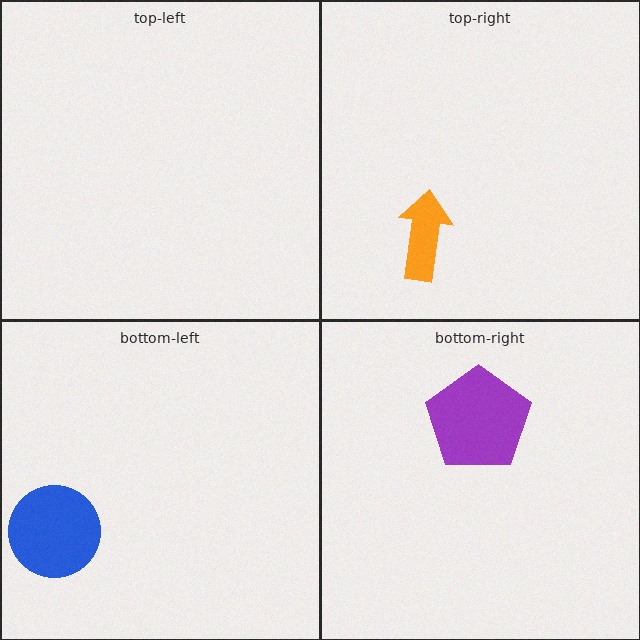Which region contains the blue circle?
The bottom-left region.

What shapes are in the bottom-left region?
The blue circle.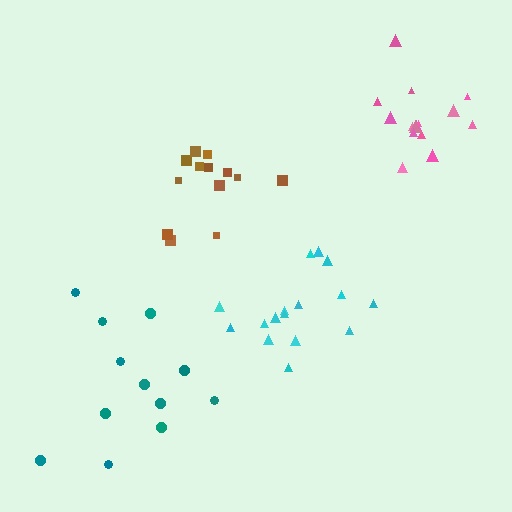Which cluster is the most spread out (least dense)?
Teal.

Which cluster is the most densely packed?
Brown.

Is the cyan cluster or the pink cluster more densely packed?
Pink.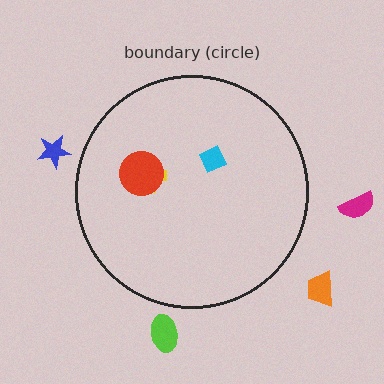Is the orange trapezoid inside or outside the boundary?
Outside.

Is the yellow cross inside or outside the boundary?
Inside.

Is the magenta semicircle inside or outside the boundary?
Outside.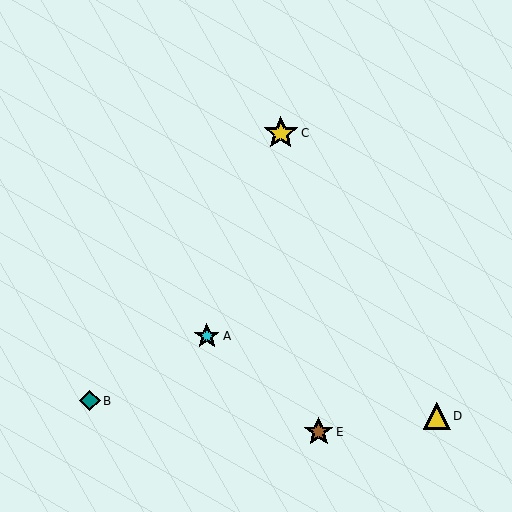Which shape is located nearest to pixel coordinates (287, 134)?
The yellow star (labeled C) at (281, 133) is nearest to that location.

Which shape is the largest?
The yellow star (labeled C) is the largest.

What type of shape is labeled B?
Shape B is a teal diamond.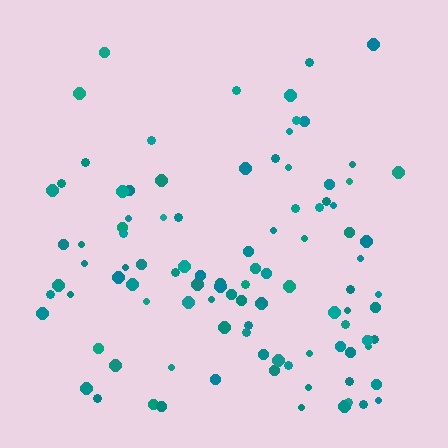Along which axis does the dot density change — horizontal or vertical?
Vertical.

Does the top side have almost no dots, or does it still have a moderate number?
Still a moderate number, just noticeably fewer than the bottom.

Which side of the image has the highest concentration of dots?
The bottom.